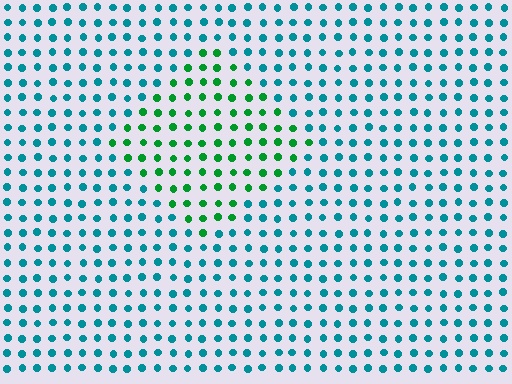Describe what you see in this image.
The image is filled with small teal elements in a uniform arrangement. A diamond-shaped region is visible where the elements are tinted to a slightly different hue, forming a subtle color boundary.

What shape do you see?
I see a diamond.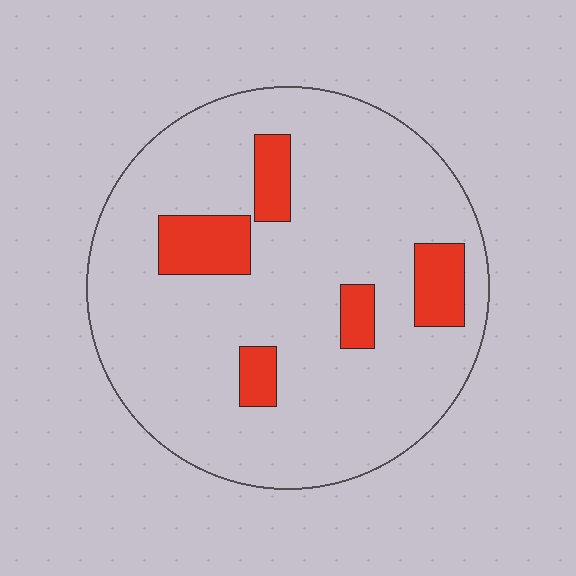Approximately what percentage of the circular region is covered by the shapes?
Approximately 15%.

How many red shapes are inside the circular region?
5.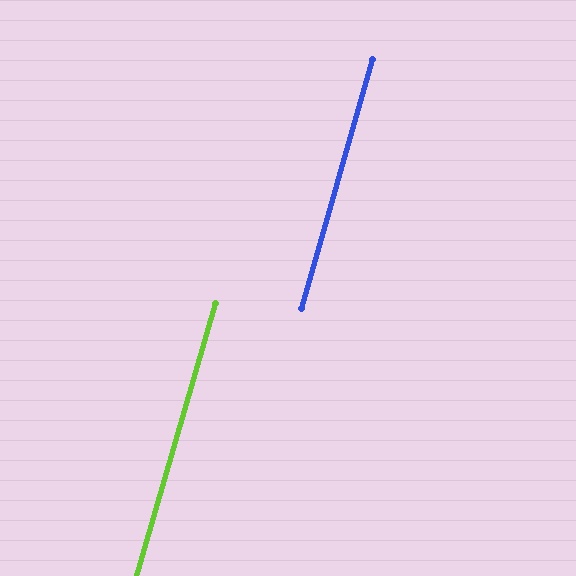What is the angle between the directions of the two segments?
Approximately 0 degrees.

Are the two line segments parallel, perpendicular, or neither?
Parallel — their directions differ by only 0.2°.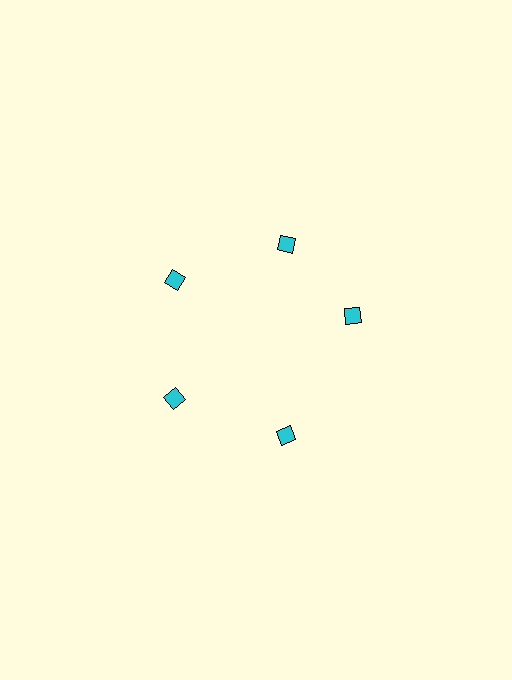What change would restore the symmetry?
The symmetry would be restored by rotating it back into even spacing with its neighbors so that all 5 diamonds sit at equal angles and equal distance from the center.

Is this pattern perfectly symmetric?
No. The 5 cyan diamonds are arranged in a ring, but one element near the 3 o'clock position is rotated out of alignment along the ring, breaking the 5-fold rotational symmetry.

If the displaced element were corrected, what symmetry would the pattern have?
It would have 5-fold rotational symmetry — the pattern would map onto itself every 72 degrees.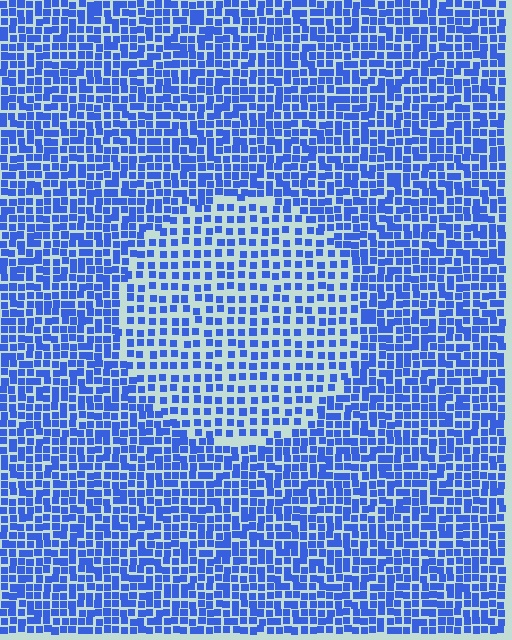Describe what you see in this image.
The image contains small blue elements arranged at two different densities. A circle-shaped region is visible where the elements are less densely packed than the surrounding area.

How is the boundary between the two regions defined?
The boundary is defined by a change in element density (approximately 1.7x ratio). All elements are the same color, size, and shape.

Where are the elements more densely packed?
The elements are more densely packed outside the circle boundary.